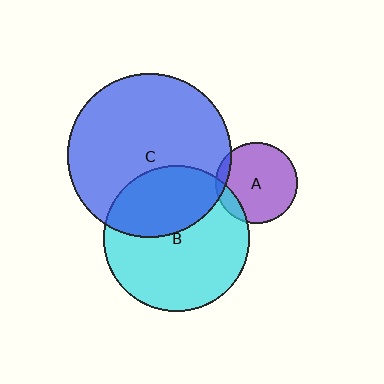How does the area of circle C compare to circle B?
Approximately 1.3 times.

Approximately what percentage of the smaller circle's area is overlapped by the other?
Approximately 10%.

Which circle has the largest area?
Circle C (blue).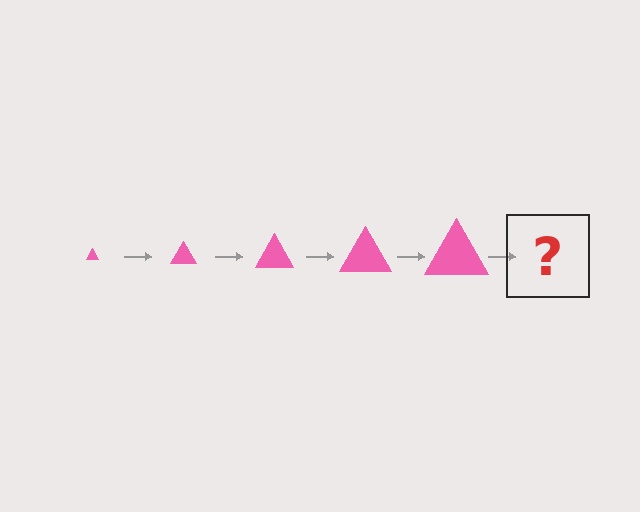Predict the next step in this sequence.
The next step is a pink triangle, larger than the previous one.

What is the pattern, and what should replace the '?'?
The pattern is that the triangle gets progressively larger each step. The '?' should be a pink triangle, larger than the previous one.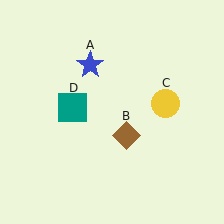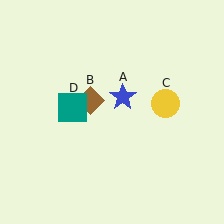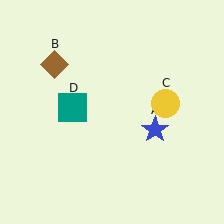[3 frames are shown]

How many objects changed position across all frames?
2 objects changed position: blue star (object A), brown diamond (object B).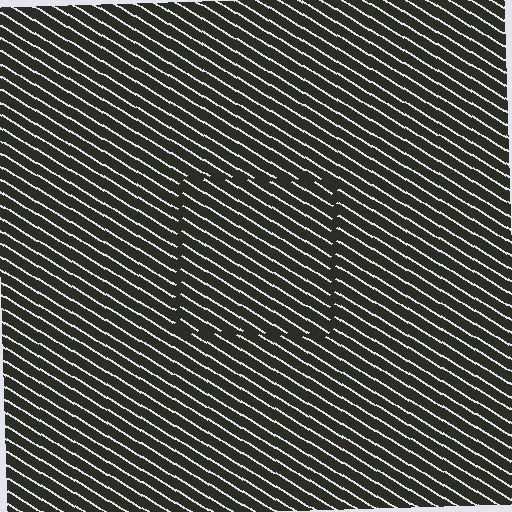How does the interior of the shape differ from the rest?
The interior of the shape contains the same grating, shifted by half a period — the contour is defined by the phase discontinuity where line-ends from the inner and outer gratings abut.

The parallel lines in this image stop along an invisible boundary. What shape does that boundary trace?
An illusory square. The interior of the shape contains the same grating, shifted by half a period — the contour is defined by the phase discontinuity where line-ends from the inner and outer gratings abut.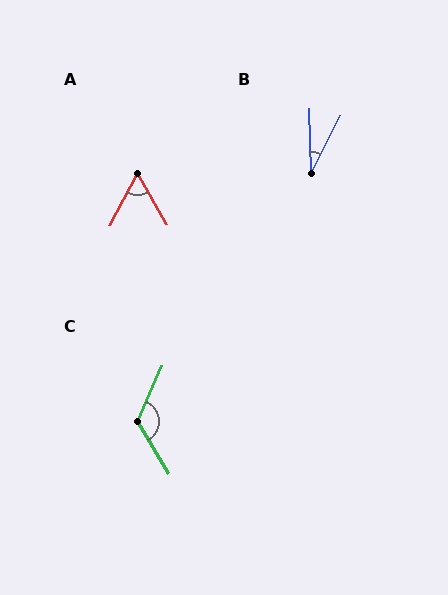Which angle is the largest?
C, at approximately 125 degrees.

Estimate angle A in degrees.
Approximately 59 degrees.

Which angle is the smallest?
B, at approximately 29 degrees.